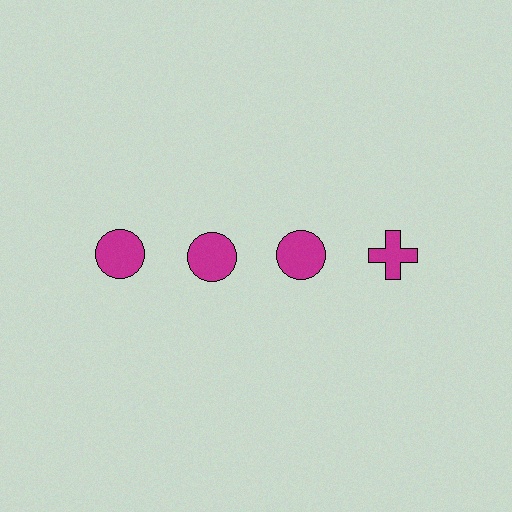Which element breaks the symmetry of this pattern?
The magenta cross in the top row, second from right column breaks the symmetry. All other shapes are magenta circles.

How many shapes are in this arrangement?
There are 4 shapes arranged in a grid pattern.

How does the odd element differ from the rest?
It has a different shape: cross instead of circle.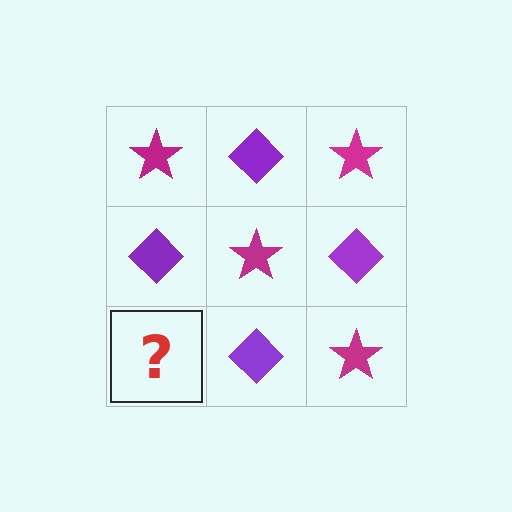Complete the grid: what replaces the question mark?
The question mark should be replaced with a magenta star.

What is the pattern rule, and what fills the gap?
The rule is that it alternates magenta star and purple diamond in a checkerboard pattern. The gap should be filled with a magenta star.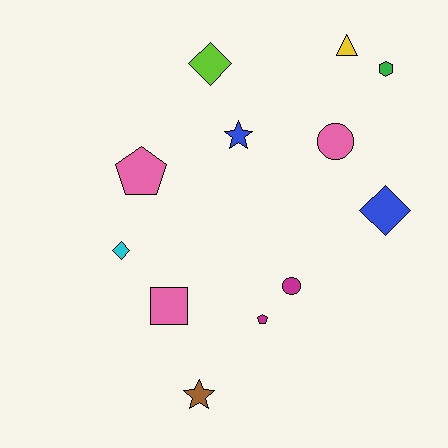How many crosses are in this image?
There are no crosses.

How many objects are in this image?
There are 12 objects.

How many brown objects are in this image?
There is 1 brown object.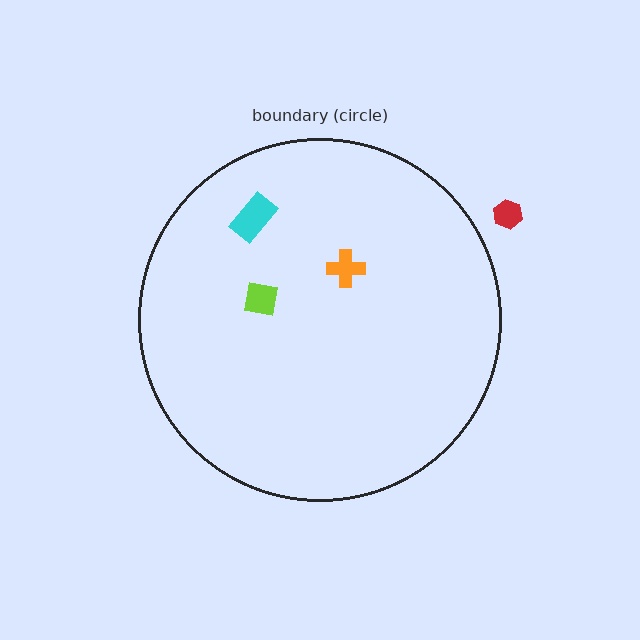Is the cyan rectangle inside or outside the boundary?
Inside.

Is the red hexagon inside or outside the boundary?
Outside.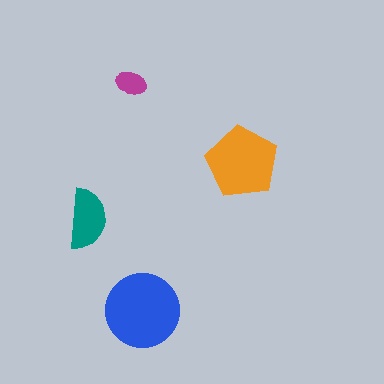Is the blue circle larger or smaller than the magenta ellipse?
Larger.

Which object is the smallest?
The magenta ellipse.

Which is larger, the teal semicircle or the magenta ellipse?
The teal semicircle.